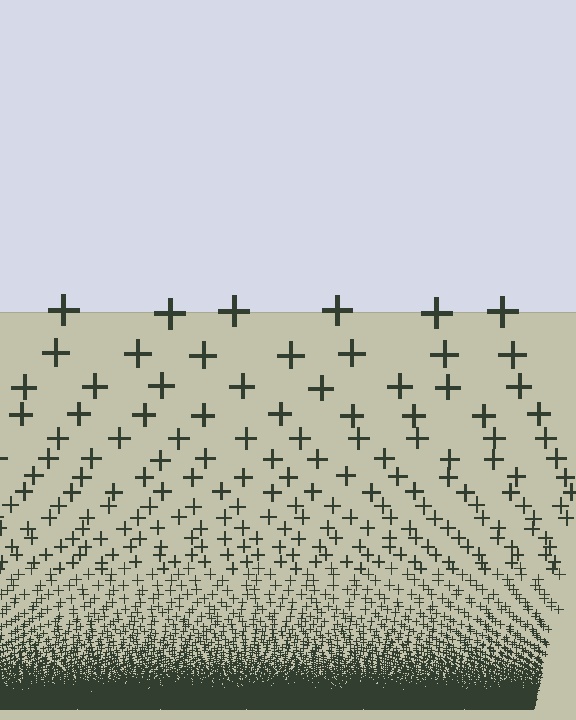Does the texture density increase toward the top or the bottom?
Density increases toward the bottom.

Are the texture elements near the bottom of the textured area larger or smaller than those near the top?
Smaller. The gradient is inverted — elements near the bottom are smaller and denser.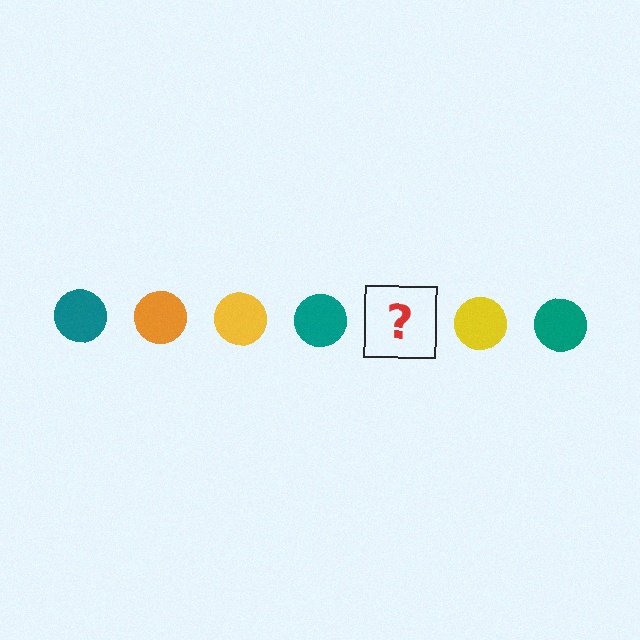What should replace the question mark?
The question mark should be replaced with an orange circle.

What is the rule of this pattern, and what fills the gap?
The rule is that the pattern cycles through teal, orange, yellow circles. The gap should be filled with an orange circle.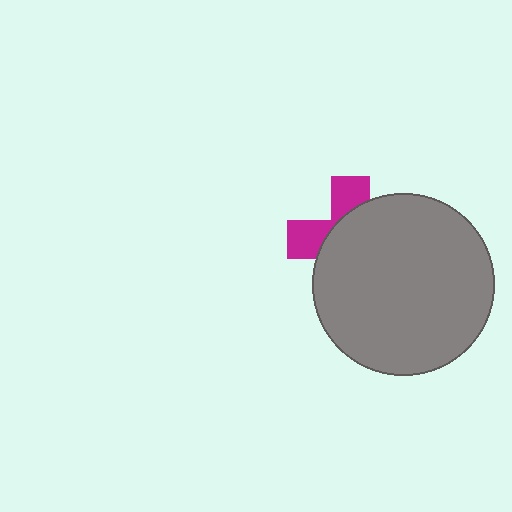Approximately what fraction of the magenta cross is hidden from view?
Roughly 66% of the magenta cross is hidden behind the gray circle.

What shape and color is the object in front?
The object in front is a gray circle.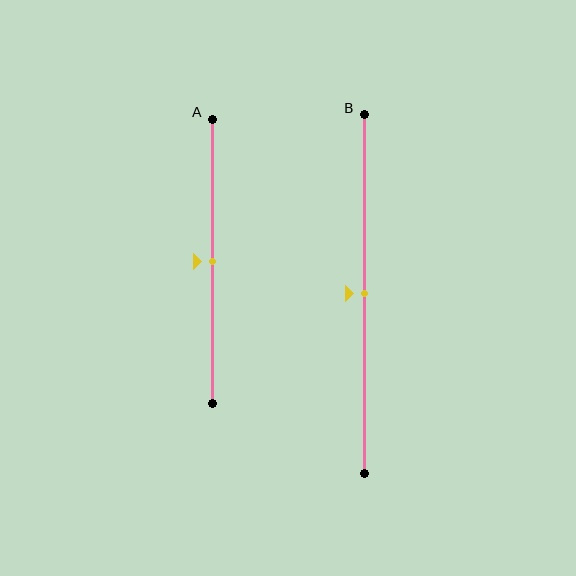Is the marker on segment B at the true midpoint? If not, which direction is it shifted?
Yes, the marker on segment B is at the true midpoint.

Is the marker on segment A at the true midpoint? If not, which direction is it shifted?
Yes, the marker on segment A is at the true midpoint.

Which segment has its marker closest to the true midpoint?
Segment A has its marker closest to the true midpoint.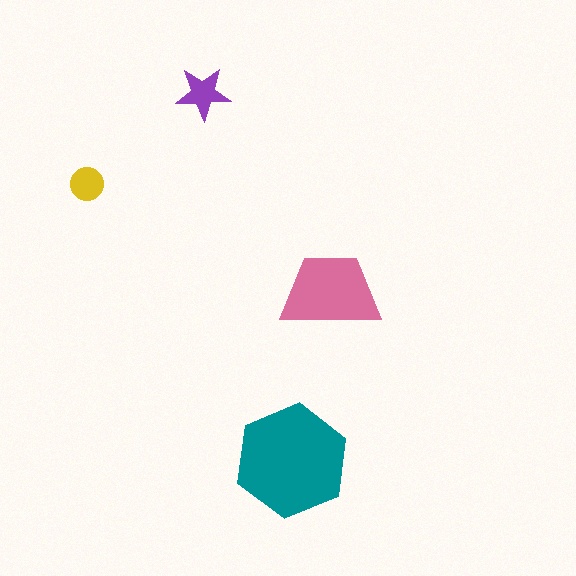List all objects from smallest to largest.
The yellow circle, the purple star, the pink trapezoid, the teal hexagon.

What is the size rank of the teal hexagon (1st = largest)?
1st.